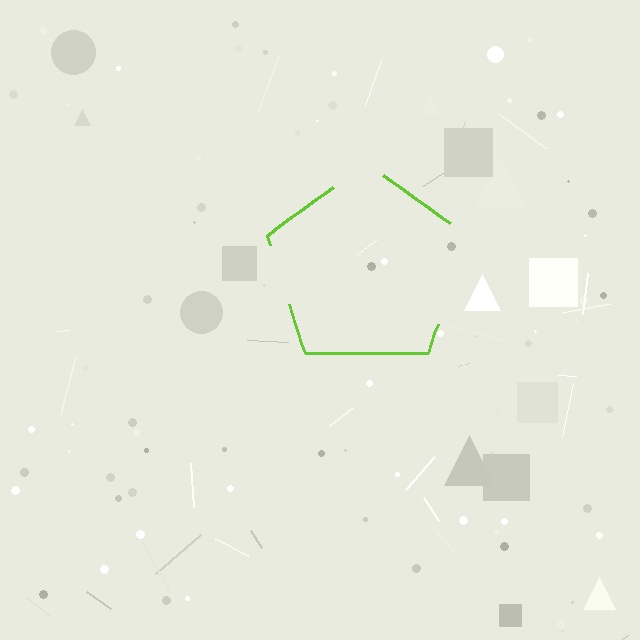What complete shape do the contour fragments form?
The contour fragments form a pentagon.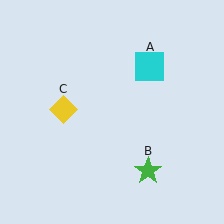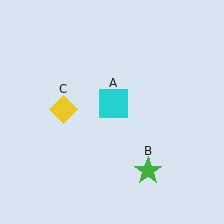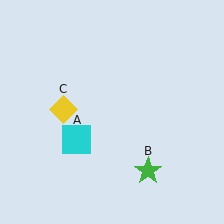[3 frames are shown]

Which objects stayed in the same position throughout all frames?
Green star (object B) and yellow diamond (object C) remained stationary.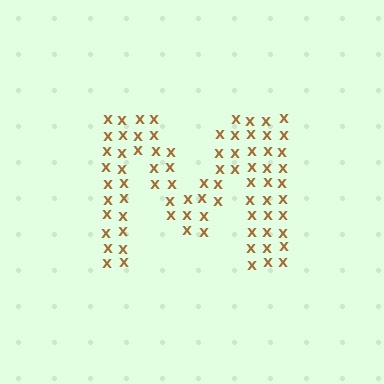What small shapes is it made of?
It is made of small letter X's.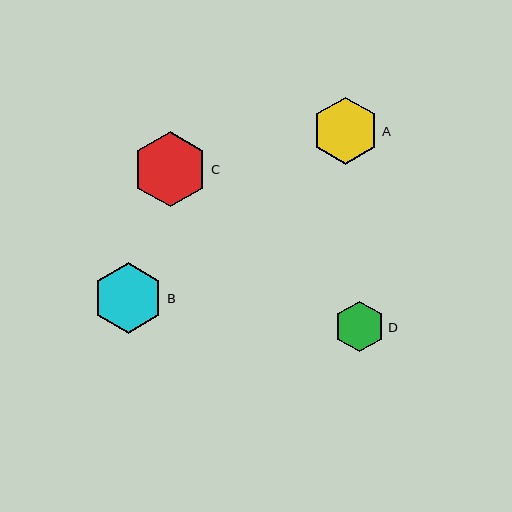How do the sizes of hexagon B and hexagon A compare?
Hexagon B and hexagon A are approximately the same size.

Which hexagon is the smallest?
Hexagon D is the smallest with a size of approximately 51 pixels.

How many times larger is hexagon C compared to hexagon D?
Hexagon C is approximately 1.5 times the size of hexagon D.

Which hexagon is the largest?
Hexagon C is the largest with a size of approximately 75 pixels.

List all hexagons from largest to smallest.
From largest to smallest: C, B, A, D.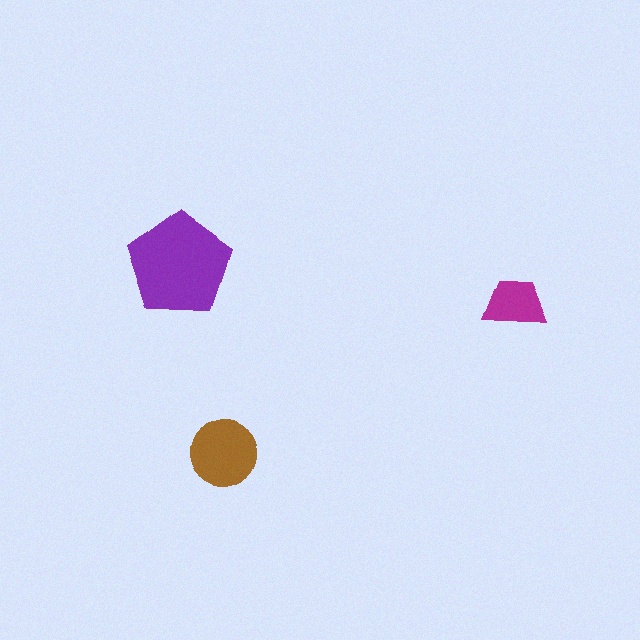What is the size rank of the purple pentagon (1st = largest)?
1st.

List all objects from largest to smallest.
The purple pentagon, the brown circle, the magenta trapezoid.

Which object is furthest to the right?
The magenta trapezoid is rightmost.